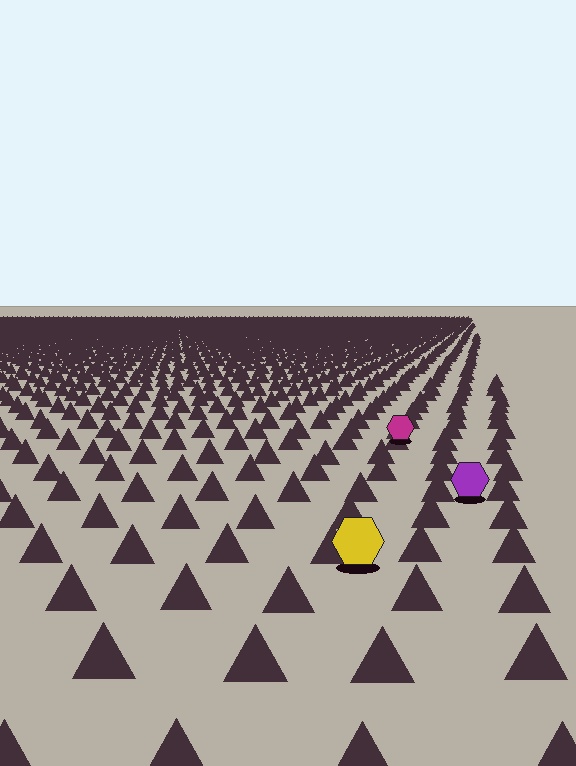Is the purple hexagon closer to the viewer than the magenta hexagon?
Yes. The purple hexagon is closer — you can tell from the texture gradient: the ground texture is coarser near it.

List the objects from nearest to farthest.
From nearest to farthest: the yellow hexagon, the purple hexagon, the magenta hexagon.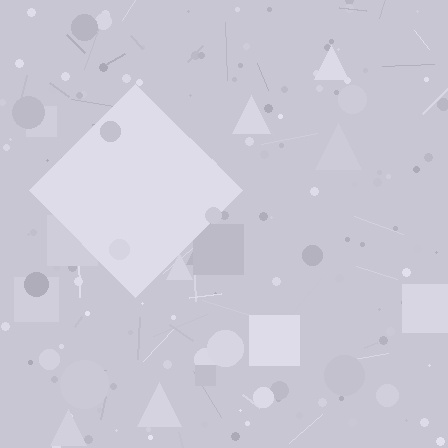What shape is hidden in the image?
A diamond is hidden in the image.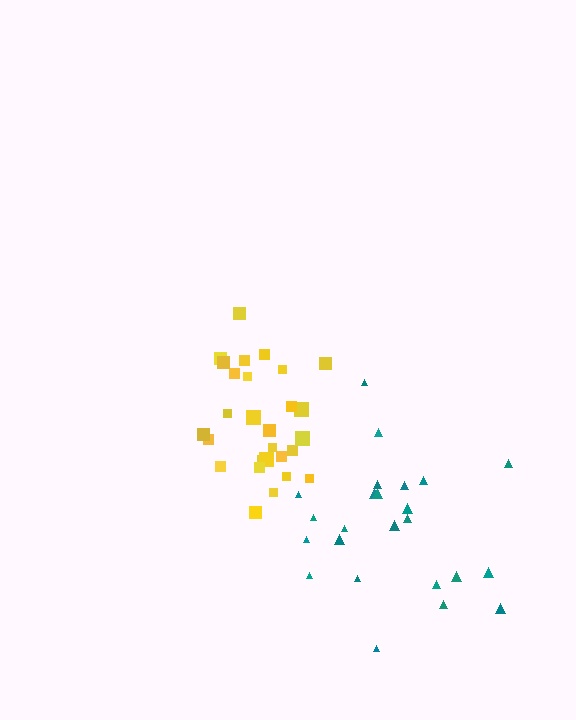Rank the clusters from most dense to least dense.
yellow, teal.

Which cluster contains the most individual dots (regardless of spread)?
Yellow (28).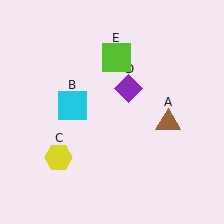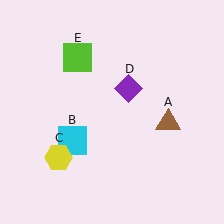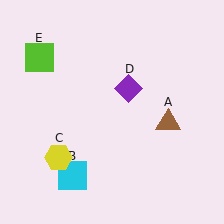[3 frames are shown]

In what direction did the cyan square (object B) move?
The cyan square (object B) moved down.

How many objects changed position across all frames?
2 objects changed position: cyan square (object B), lime square (object E).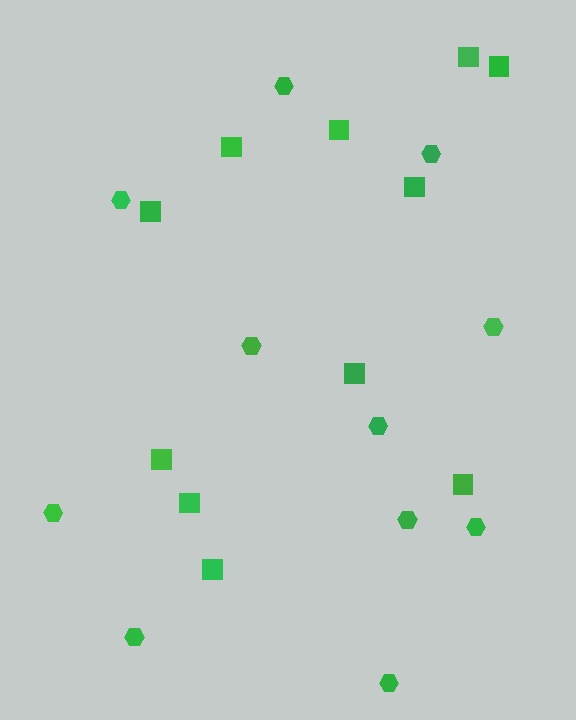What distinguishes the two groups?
There are 2 groups: one group of hexagons (11) and one group of squares (11).